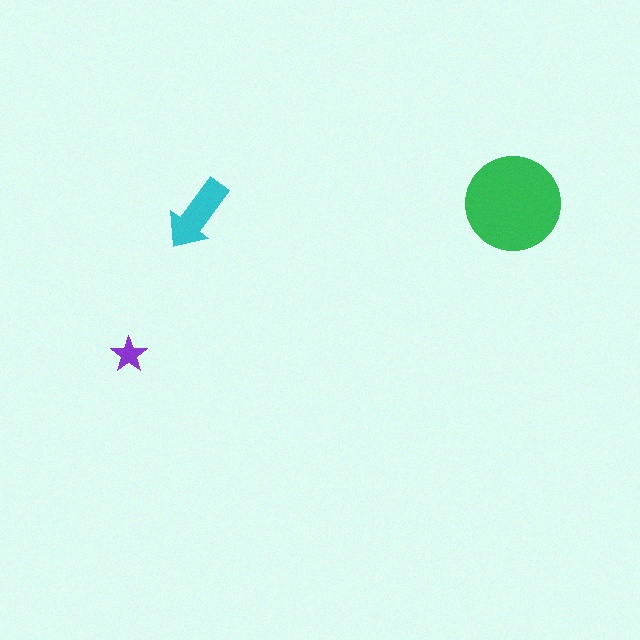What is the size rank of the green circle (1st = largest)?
1st.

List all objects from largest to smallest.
The green circle, the cyan arrow, the purple star.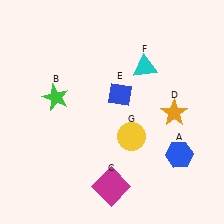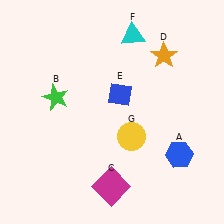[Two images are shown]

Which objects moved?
The objects that moved are: the orange star (D), the cyan triangle (F).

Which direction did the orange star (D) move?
The orange star (D) moved up.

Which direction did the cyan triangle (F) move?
The cyan triangle (F) moved up.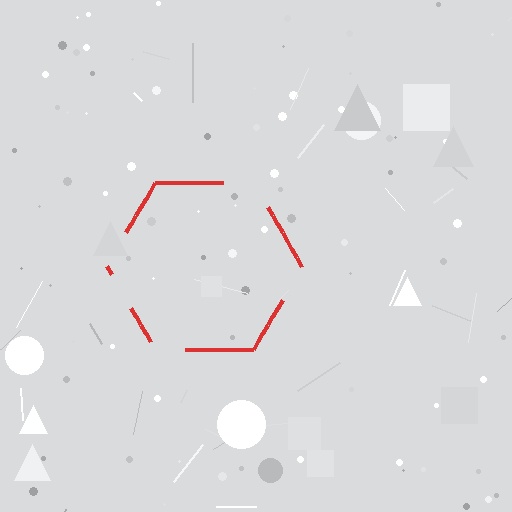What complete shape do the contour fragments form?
The contour fragments form a hexagon.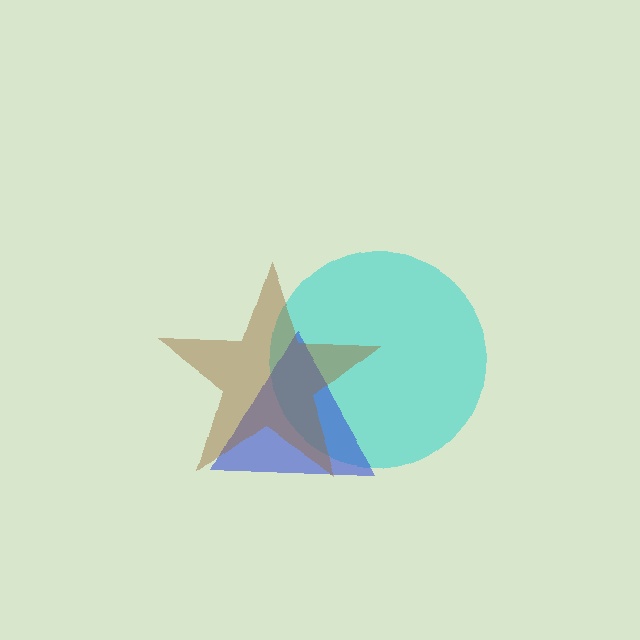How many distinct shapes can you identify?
There are 3 distinct shapes: a cyan circle, a blue triangle, a brown star.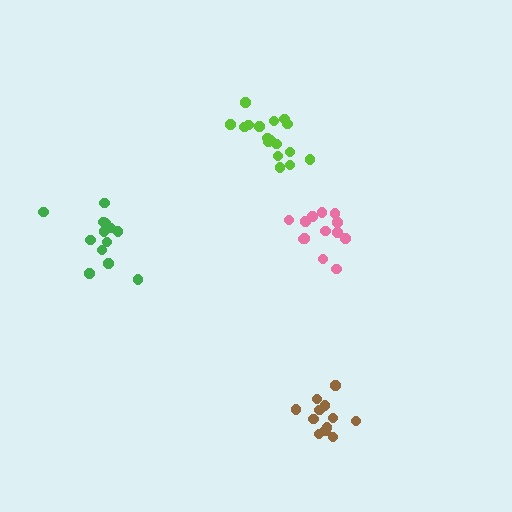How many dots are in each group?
Group 1: 13 dots, Group 2: 13 dots, Group 3: 17 dots, Group 4: 12 dots (55 total).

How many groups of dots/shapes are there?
There are 4 groups.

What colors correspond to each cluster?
The clusters are colored: green, pink, lime, brown.